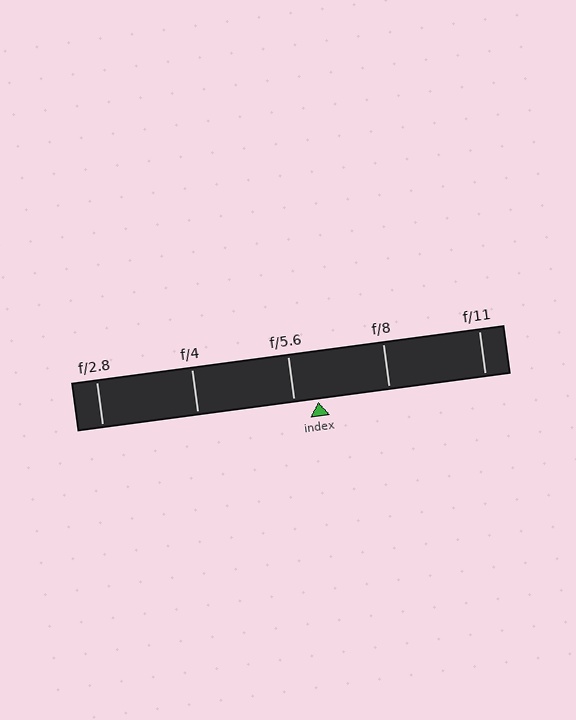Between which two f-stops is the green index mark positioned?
The index mark is between f/5.6 and f/8.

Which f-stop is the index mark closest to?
The index mark is closest to f/5.6.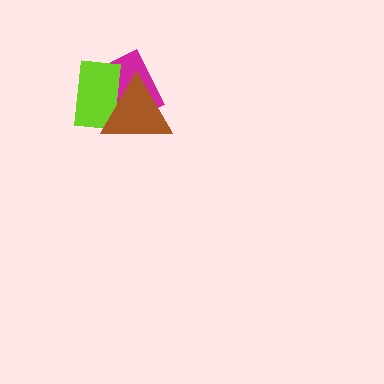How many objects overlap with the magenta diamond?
2 objects overlap with the magenta diamond.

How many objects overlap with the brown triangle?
2 objects overlap with the brown triangle.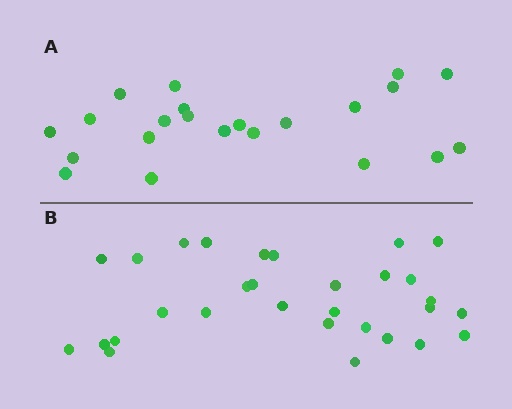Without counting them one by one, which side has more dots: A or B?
Region B (the bottom region) has more dots.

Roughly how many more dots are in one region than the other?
Region B has roughly 8 or so more dots than region A.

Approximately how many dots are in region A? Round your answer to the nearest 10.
About 20 dots. (The exact count is 22, which rounds to 20.)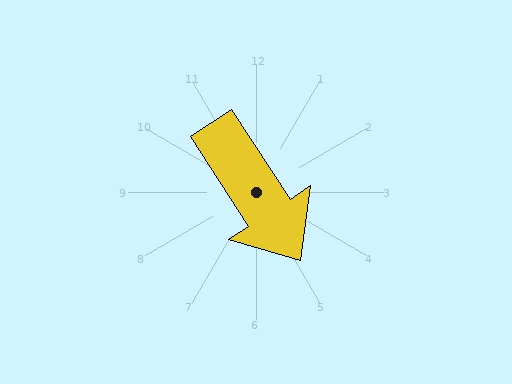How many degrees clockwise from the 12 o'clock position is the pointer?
Approximately 147 degrees.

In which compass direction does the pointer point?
Southeast.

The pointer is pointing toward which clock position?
Roughly 5 o'clock.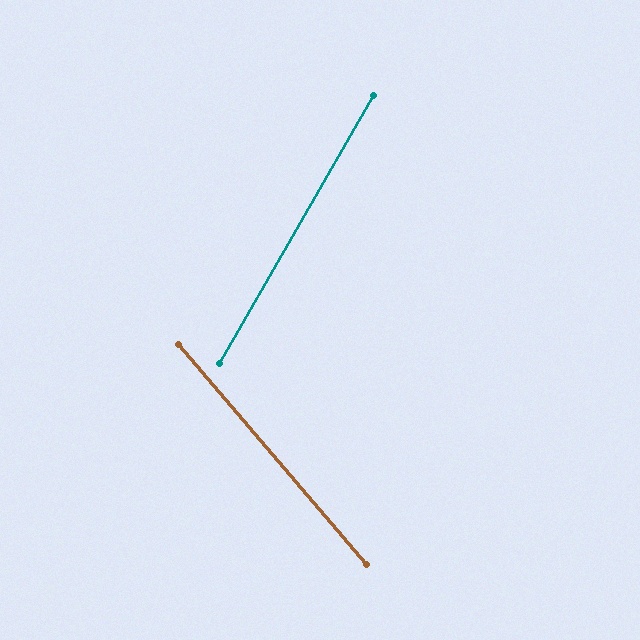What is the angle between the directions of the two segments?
Approximately 70 degrees.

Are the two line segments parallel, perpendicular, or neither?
Neither parallel nor perpendicular — they differ by about 70°.